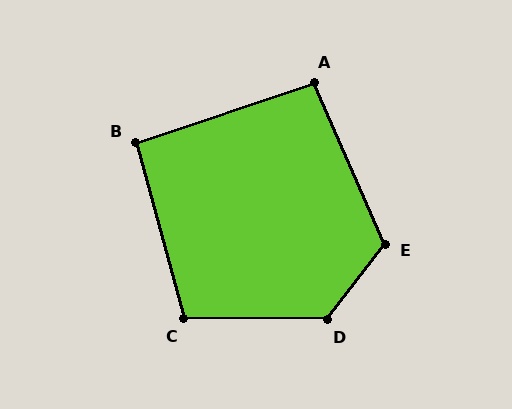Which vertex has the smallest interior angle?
B, at approximately 93 degrees.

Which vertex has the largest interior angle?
D, at approximately 127 degrees.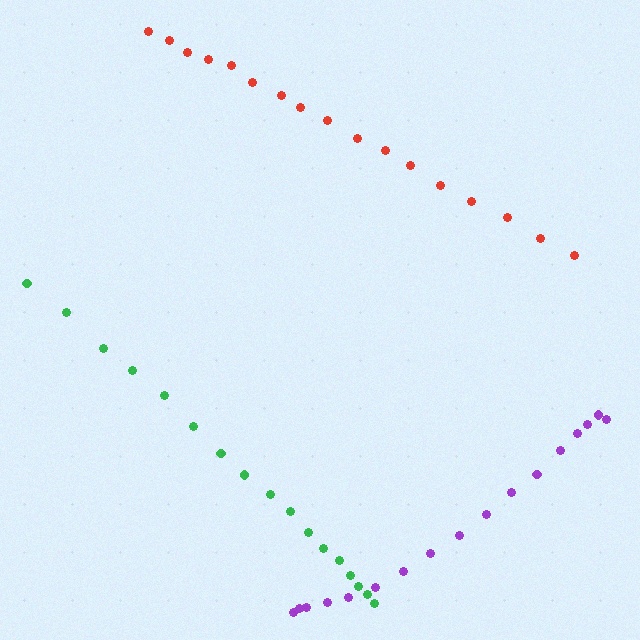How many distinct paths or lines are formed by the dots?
There are 3 distinct paths.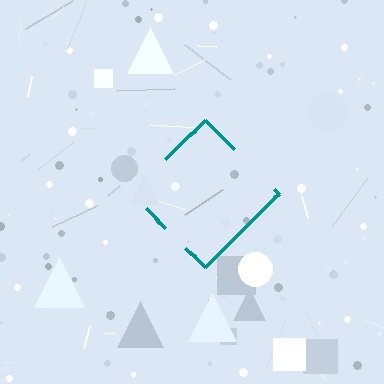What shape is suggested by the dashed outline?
The dashed outline suggests a diamond.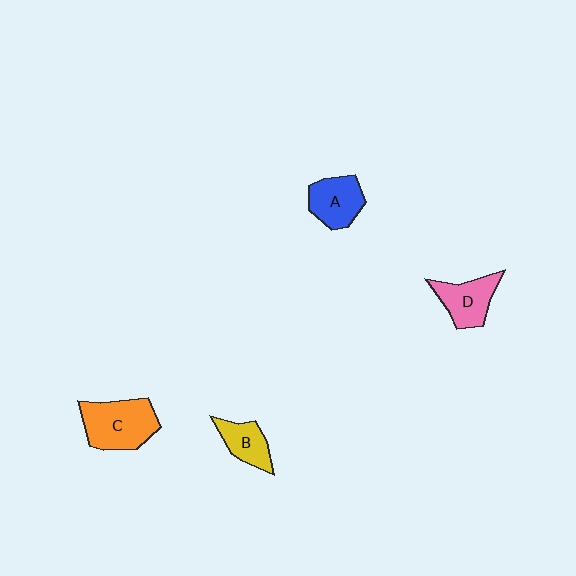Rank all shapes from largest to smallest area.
From largest to smallest: C (orange), A (blue), D (pink), B (yellow).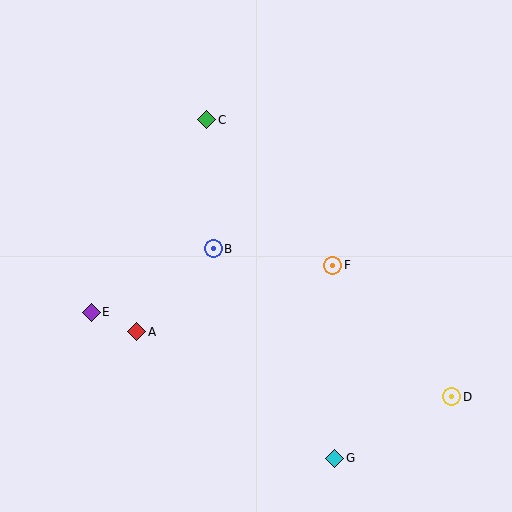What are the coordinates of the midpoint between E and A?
The midpoint between E and A is at (114, 322).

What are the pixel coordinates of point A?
Point A is at (137, 332).